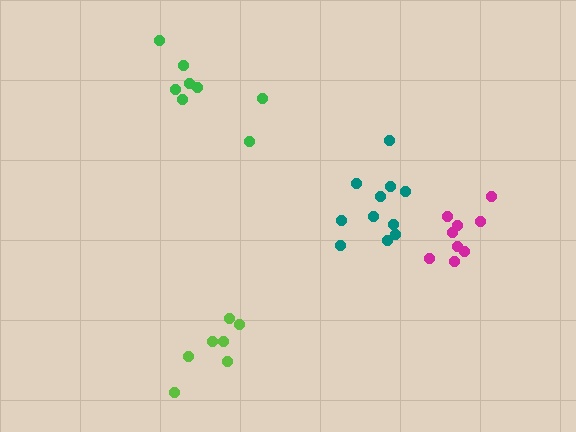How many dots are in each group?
Group 1: 7 dots, Group 2: 8 dots, Group 3: 11 dots, Group 4: 9 dots (35 total).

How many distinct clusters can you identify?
There are 4 distinct clusters.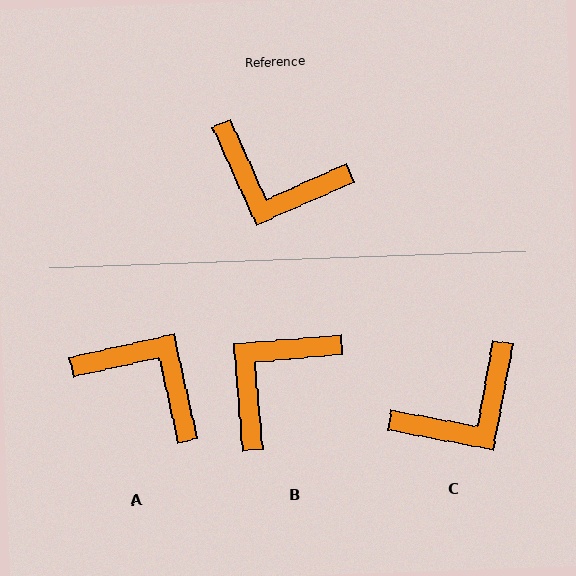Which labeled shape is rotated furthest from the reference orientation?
A, about 169 degrees away.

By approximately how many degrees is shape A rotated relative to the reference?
Approximately 169 degrees counter-clockwise.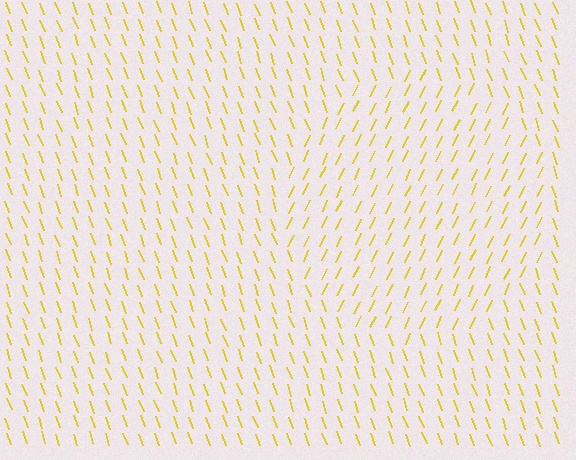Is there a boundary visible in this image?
Yes, there is a texture boundary formed by a change in line orientation.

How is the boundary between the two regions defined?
The boundary is defined purely by a change in line orientation (approximately 45 degrees difference). All lines are the same color and thickness.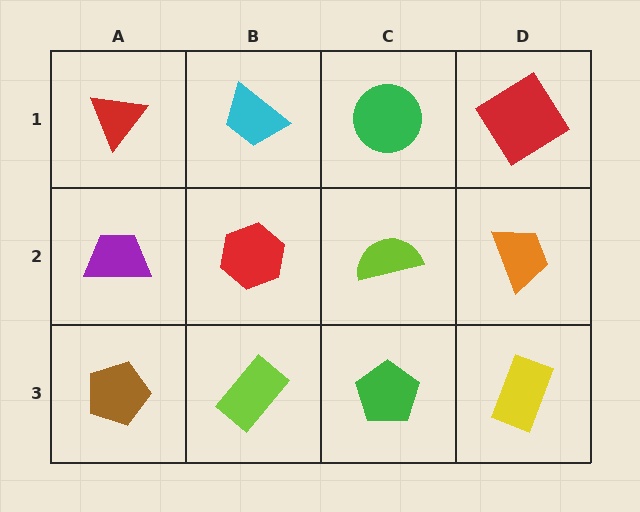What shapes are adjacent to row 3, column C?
A lime semicircle (row 2, column C), a lime rectangle (row 3, column B), a yellow rectangle (row 3, column D).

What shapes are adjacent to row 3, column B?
A red hexagon (row 2, column B), a brown pentagon (row 3, column A), a green pentagon (row 3, column C).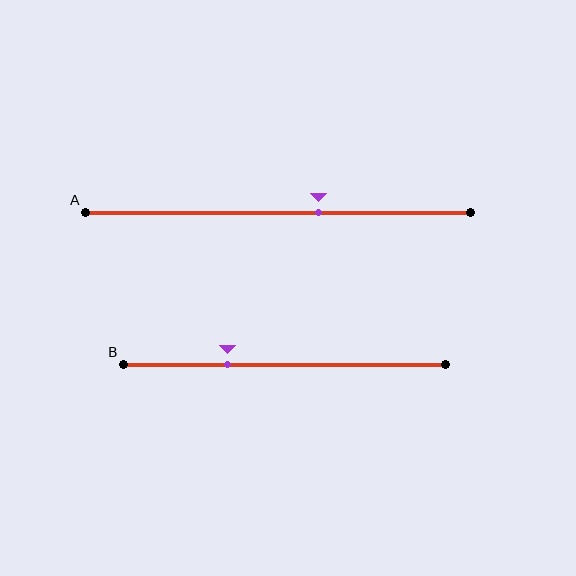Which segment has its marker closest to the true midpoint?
Segment A has its marker closest to the true midpoint.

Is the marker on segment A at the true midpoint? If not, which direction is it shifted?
No, the marker on segment A is shifted to the right by about 11% of the segment length.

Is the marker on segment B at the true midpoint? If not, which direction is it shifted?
No, the marker on segment B is shifted to the left by about 17% of the segment length.